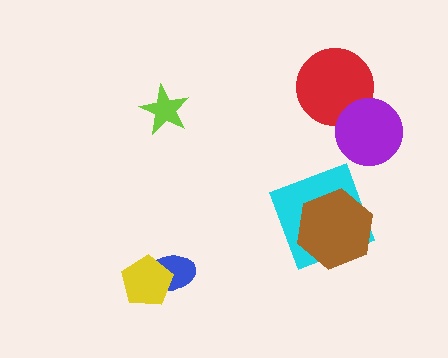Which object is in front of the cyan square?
The brown hexagon is in front of the cyan square.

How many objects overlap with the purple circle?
1 object overlaps with the purple circle.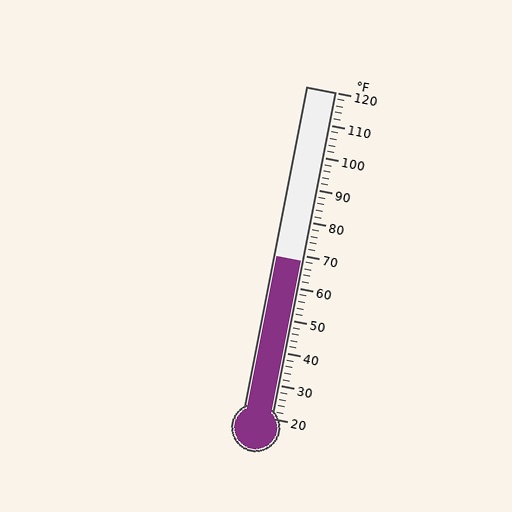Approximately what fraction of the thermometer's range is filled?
The thermometer is filled to approximately 50% of its range.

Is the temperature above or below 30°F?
The temperature is above 30°F.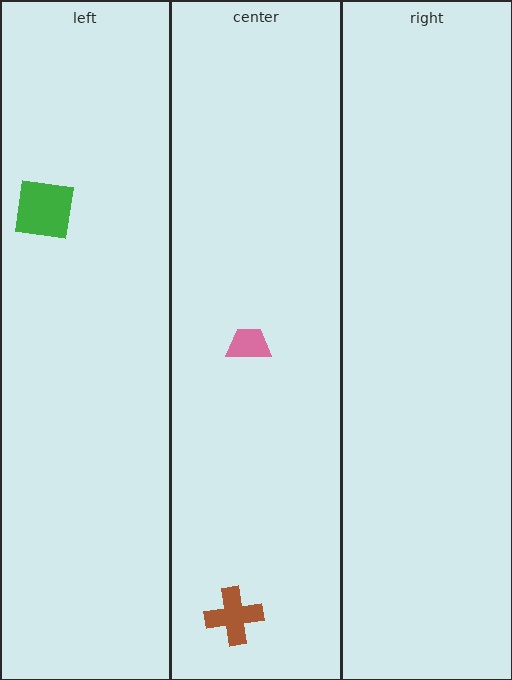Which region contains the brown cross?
The center region.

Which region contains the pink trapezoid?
The center region.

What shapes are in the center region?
The pink trapezoid, the brown cross.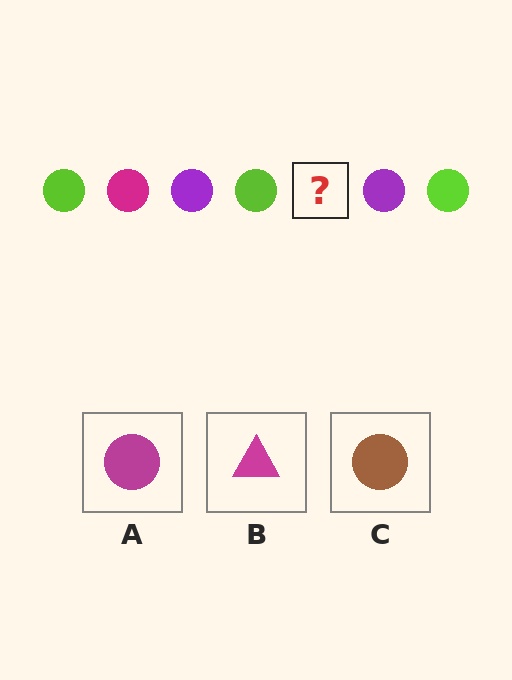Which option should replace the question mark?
Option A.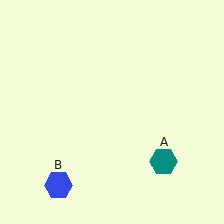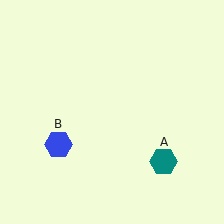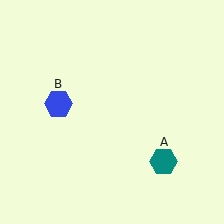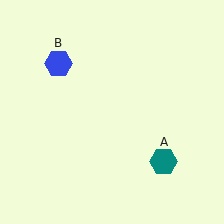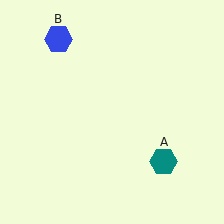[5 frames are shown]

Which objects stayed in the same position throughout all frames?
Teal hexagon (object A) remained stationary.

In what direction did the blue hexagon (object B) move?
The blue hexagon (object B) moved up.